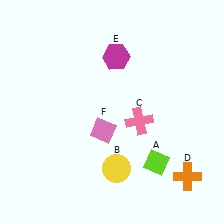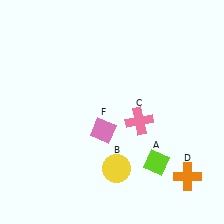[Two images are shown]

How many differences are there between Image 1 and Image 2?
There is 1 difference between the two images.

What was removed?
The magenta hexagon (E) was removed in Image 2.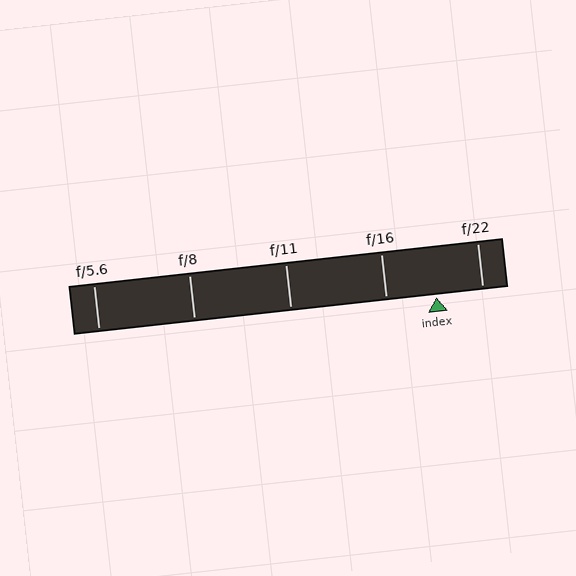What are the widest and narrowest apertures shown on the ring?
The widest aperture shown is f/5.6 and the narrowest is f/22.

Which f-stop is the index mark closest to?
The index mark is closest to f/22.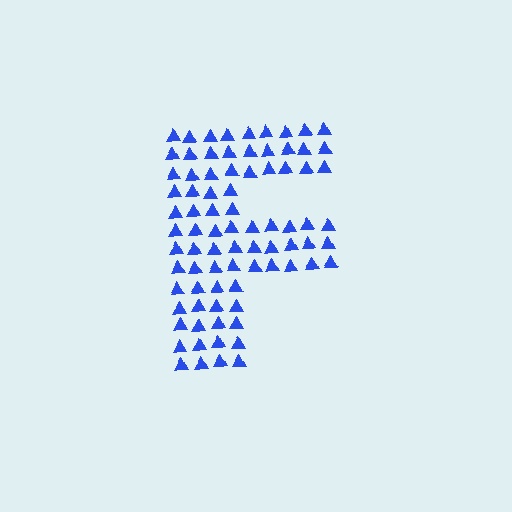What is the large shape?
The large shape is the letter F.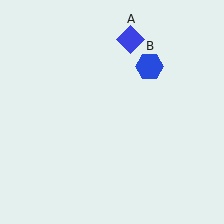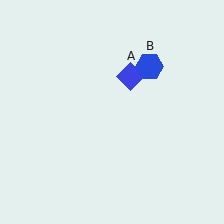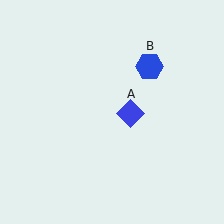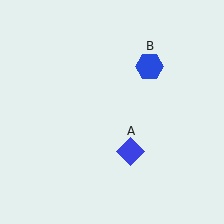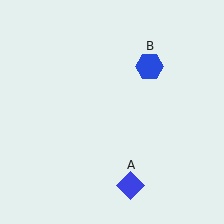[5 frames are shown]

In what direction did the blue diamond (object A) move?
The blue diamond (object A) moved down.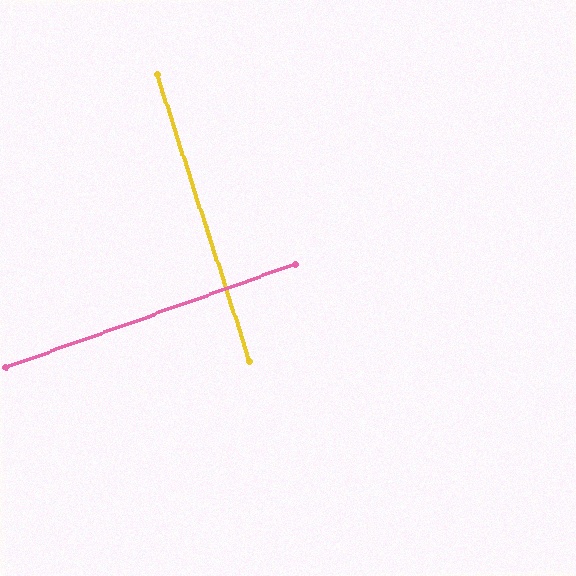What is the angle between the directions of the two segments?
Approximately 88 degrees.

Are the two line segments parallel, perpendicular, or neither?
Perpendicular — they meet at approximately 88°.